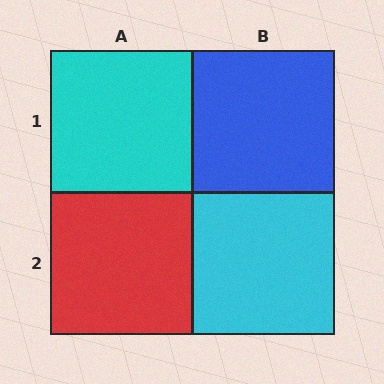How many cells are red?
1 cell is red.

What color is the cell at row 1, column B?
Blue.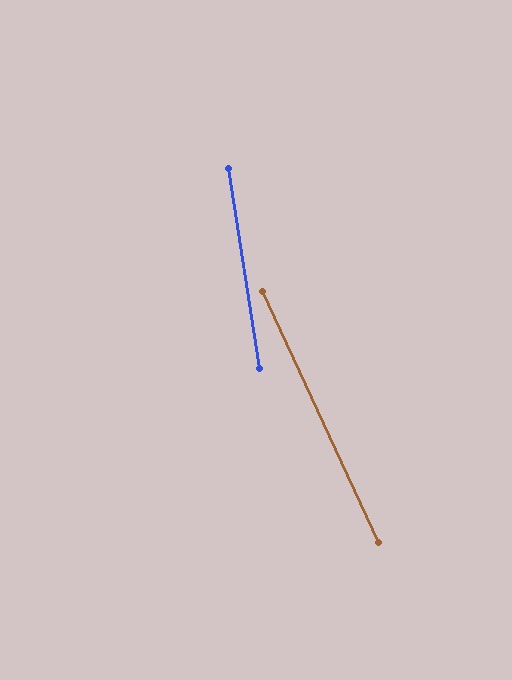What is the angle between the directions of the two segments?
Approximately 16 degrees.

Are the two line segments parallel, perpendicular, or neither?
Neither parallel nor perpendicular — they differ by about 16°.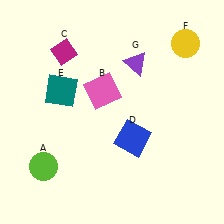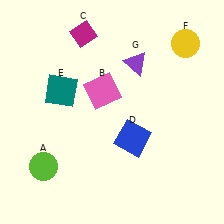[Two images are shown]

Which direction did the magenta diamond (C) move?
The magenta diamond (C) moved right.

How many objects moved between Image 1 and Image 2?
1 object moved between the two images.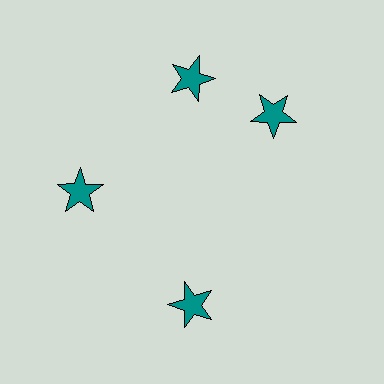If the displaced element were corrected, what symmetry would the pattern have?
It would have 4-fold rotational symmetry — the pattern would map onto itself every 90 degrees.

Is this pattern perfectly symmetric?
No. The 4 teal stars are arranged in a ring, but one element near the 3 o'clock position is rotated out of alignment along the ring, breaking the 4-fold rotational symmetry.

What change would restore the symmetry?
The symmetry would be restored by rotating it back into even spacing with its neighbors so that all 4 stars sit at equal angles and equal distance from the center.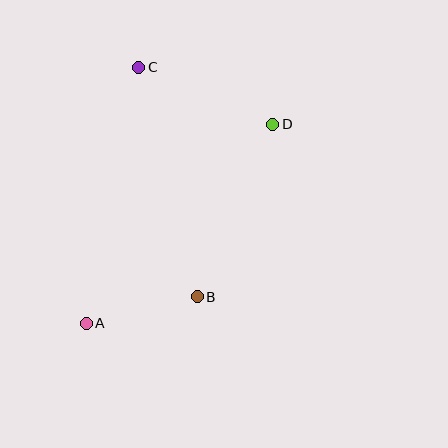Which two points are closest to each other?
Points A and B are closest to each other.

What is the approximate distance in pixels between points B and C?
The distance between B and C is approximately 237 pixels.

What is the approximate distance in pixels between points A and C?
The distance between A and C is approximately 261 pixels.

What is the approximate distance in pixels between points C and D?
The distance between C and D is approximately 145 pixels.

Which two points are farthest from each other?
Points A and D are farthest from each other.